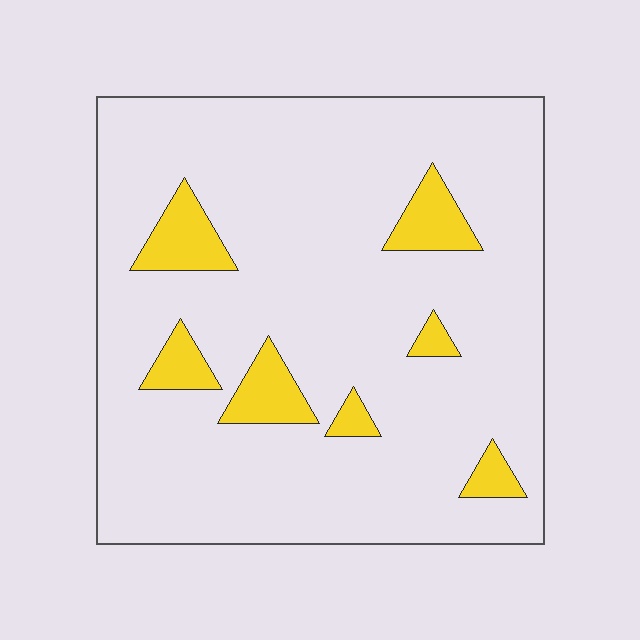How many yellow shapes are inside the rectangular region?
7.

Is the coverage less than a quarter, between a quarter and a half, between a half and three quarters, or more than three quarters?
Less than a quarter.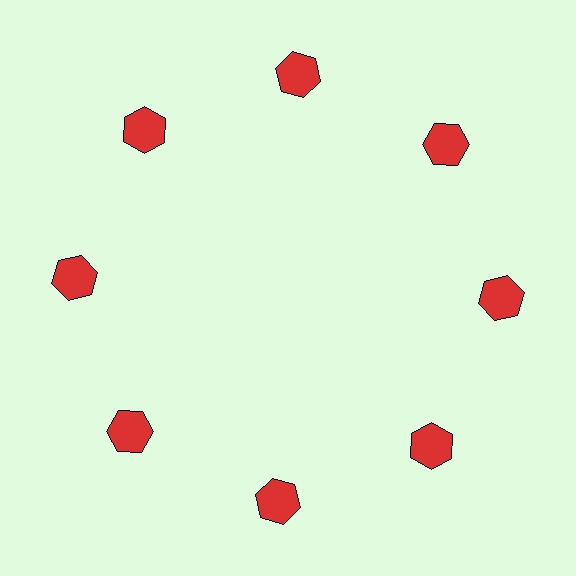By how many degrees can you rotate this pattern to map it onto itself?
The pattern maps onto itself every 45 degrees of rotation.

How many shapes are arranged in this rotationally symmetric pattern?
There are 8 shapes, arranged in 8 groups of 1.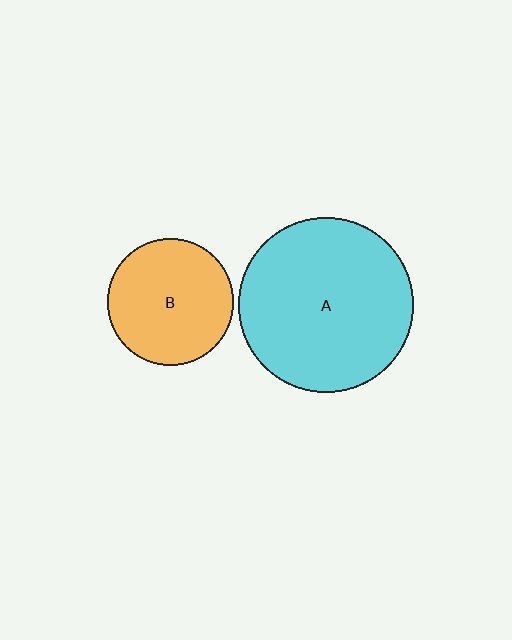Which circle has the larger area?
Circle A (cyan).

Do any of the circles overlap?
No, none of the circles overlap.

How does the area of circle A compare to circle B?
Approximately 1.9 times.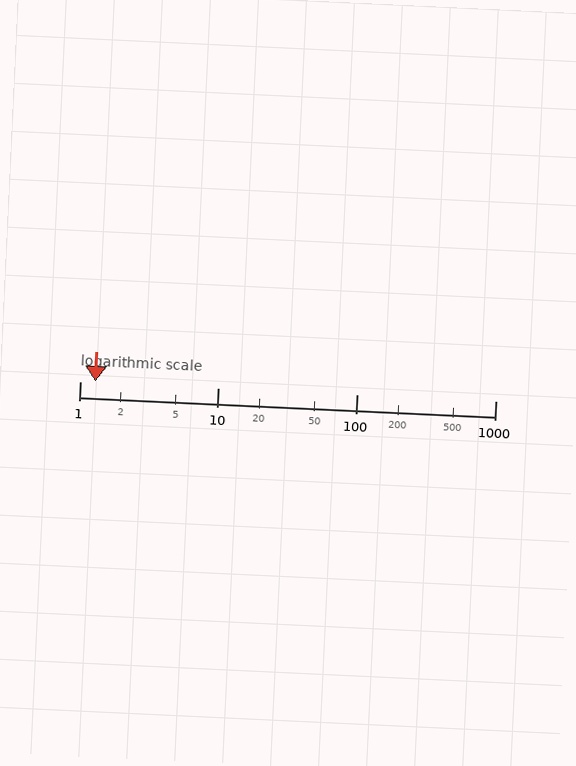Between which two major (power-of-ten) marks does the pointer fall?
The pointer is between 1 and 10.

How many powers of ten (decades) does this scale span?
The scale spans 3 decades, from 1 to 1000.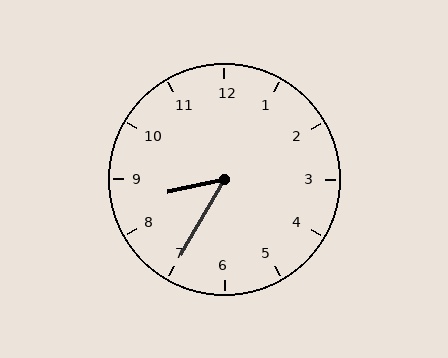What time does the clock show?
8:35.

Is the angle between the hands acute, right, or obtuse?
It is acute.